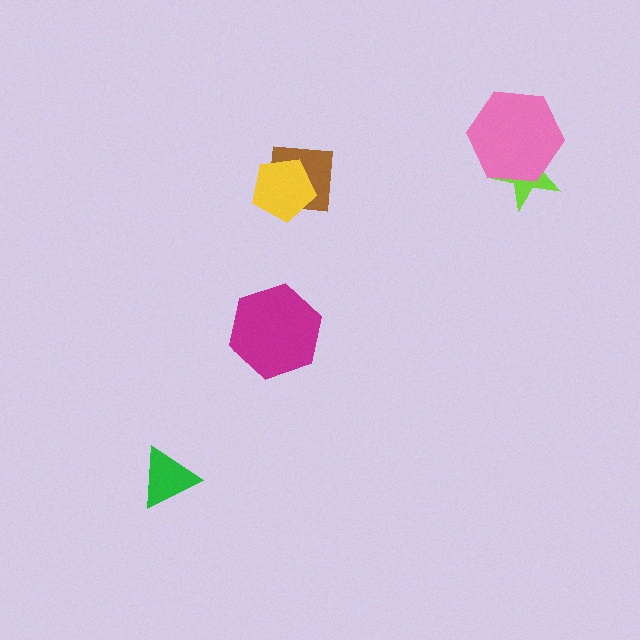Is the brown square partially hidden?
Yes, it is partially covered by another shape.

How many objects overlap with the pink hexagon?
1 object overlaps with the pink hexagon.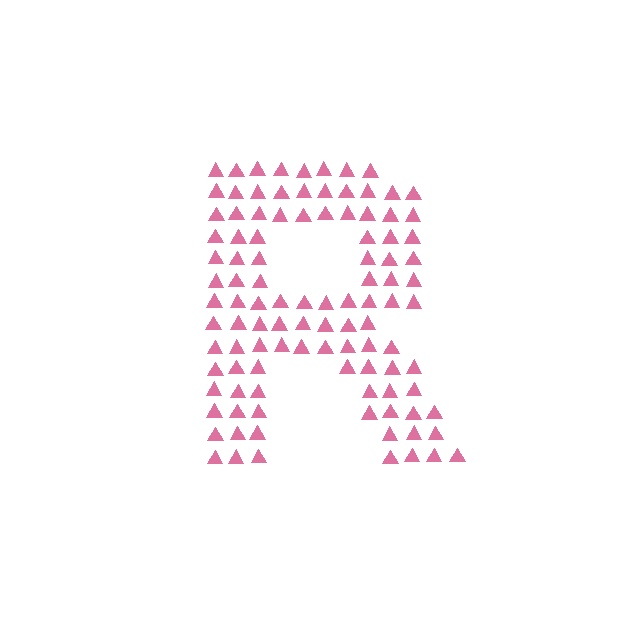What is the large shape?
The large shape is the letter R.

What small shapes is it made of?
It is made of small triangles.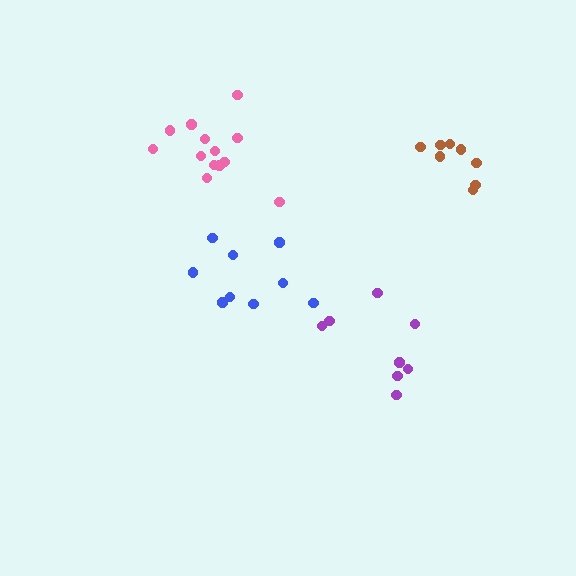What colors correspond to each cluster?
The clusters are colored: brown, blue, purple, pink.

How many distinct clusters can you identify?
There are 4 distinct clusters.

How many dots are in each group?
Group 1: 8 dots, Group 2: 9 dots, Group 3: 8 dots, Group 4: 13 dots (38 total).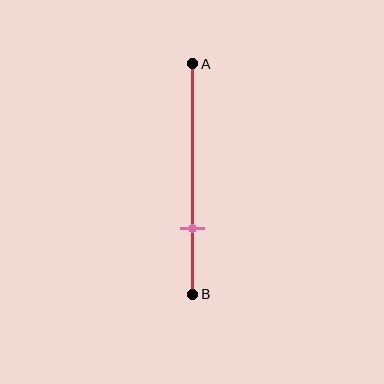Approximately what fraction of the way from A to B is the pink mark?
The pink mark is approximately 70% of the way from A to B.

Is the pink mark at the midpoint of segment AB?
No, the mark is at about 70% from A, not at the 50% midpoint.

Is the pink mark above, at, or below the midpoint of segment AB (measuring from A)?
The pink mark is below the midpoint of segment AB.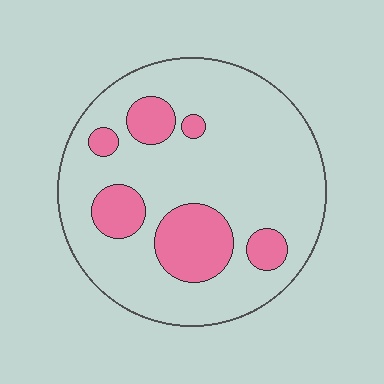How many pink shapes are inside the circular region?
6.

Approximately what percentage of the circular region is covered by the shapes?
Approximately 20%.